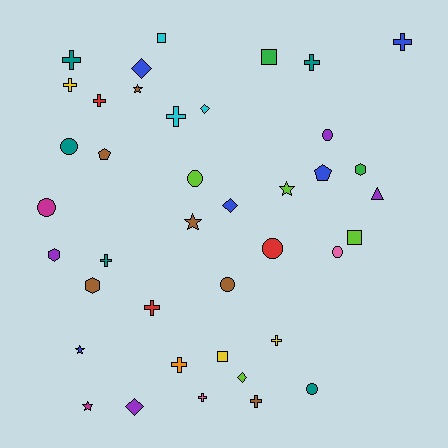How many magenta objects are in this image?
There are 2 magenta objects.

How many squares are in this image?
There are 4 squares.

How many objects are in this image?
There are 40 objects.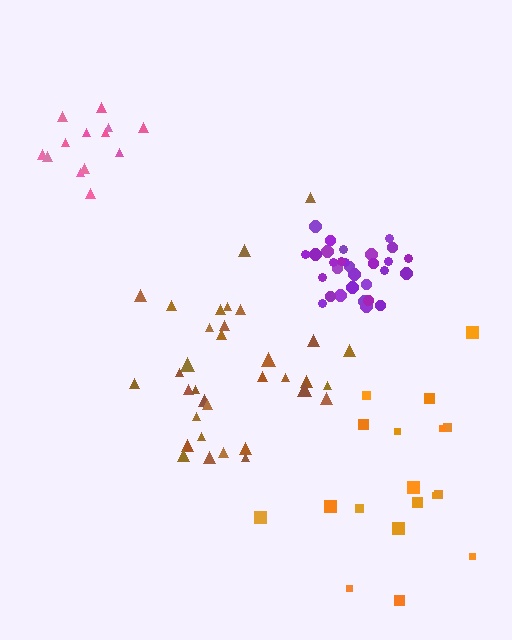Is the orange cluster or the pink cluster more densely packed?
Pink.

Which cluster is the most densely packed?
Purple.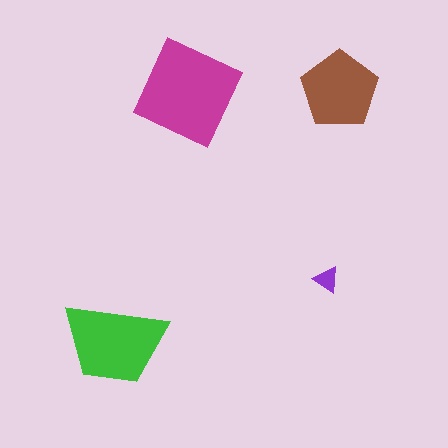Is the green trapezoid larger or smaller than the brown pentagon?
Larger.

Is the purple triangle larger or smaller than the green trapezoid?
Smaller.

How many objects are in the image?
There are 4 objects in the image.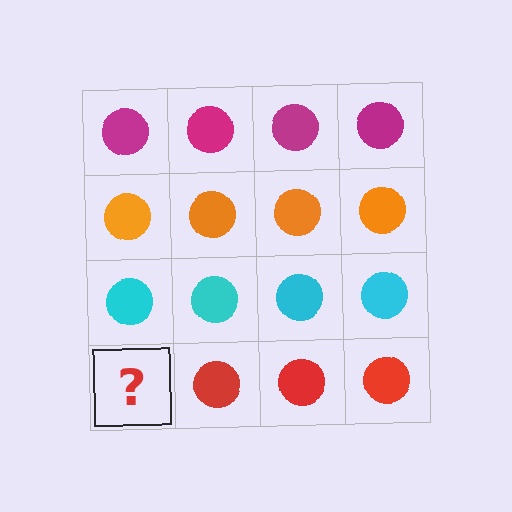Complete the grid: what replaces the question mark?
The question mark should be replaced with a red circle.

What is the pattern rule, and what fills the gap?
The rule is that each row has a consistent color. The gap should be filled with a red circle.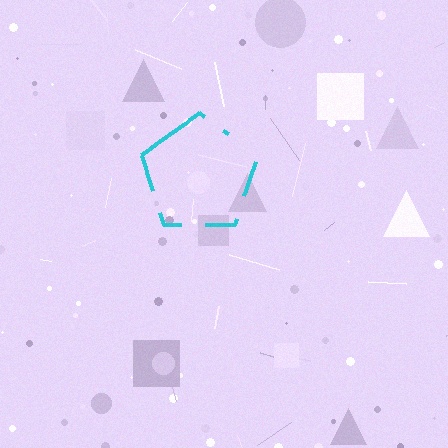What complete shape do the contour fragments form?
The contour fragments form a pentagon.